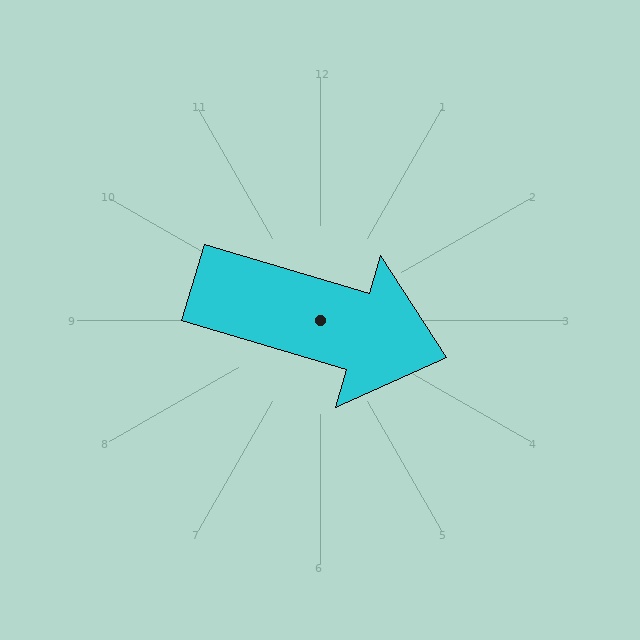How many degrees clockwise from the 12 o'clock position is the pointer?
Approximately 107 degrees.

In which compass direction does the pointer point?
East.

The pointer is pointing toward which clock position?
Roughly 4 o'clock.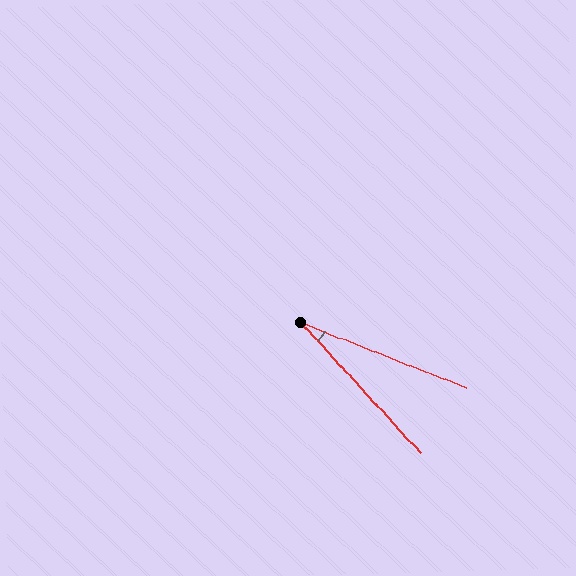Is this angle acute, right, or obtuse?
It is acute.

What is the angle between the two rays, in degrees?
Approximately 26 degrees.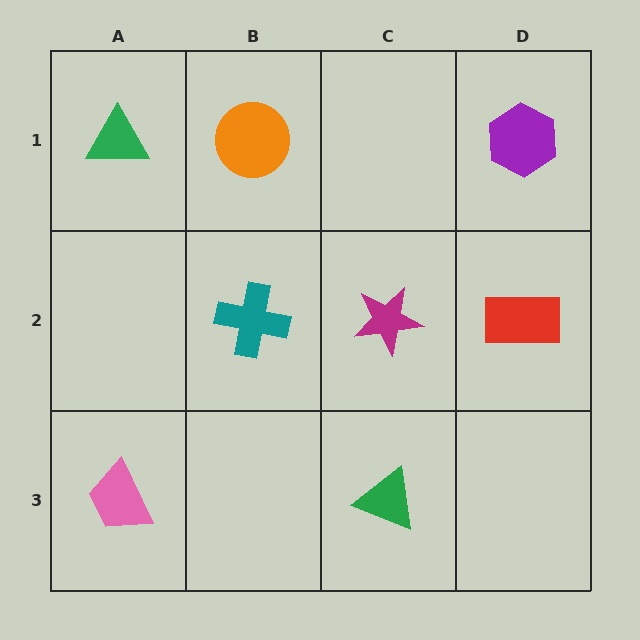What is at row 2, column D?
A red rectangle.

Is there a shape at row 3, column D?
No, that cell is empty.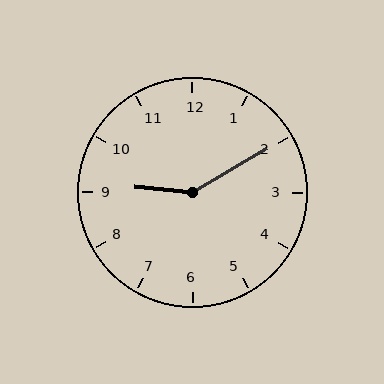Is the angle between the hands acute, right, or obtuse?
It is obtuse.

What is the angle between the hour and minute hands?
Approximately 145 degrees.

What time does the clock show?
9:10.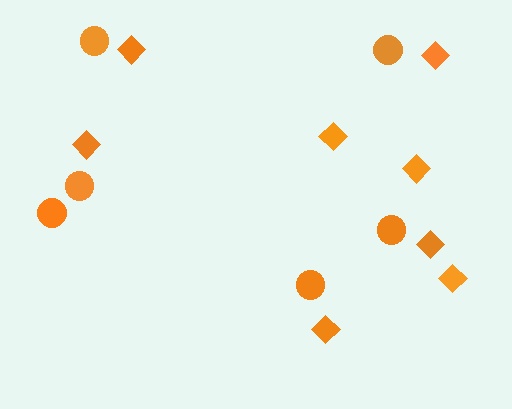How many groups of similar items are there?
There are 2 groups: one group of diamonds (8) and one group of circles (6).